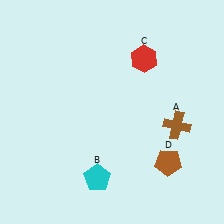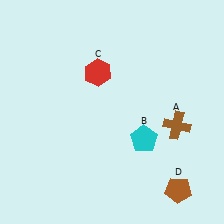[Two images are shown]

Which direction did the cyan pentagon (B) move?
The cyan pentagon (B) moved right.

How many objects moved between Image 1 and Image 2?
3 objects moved between the two images.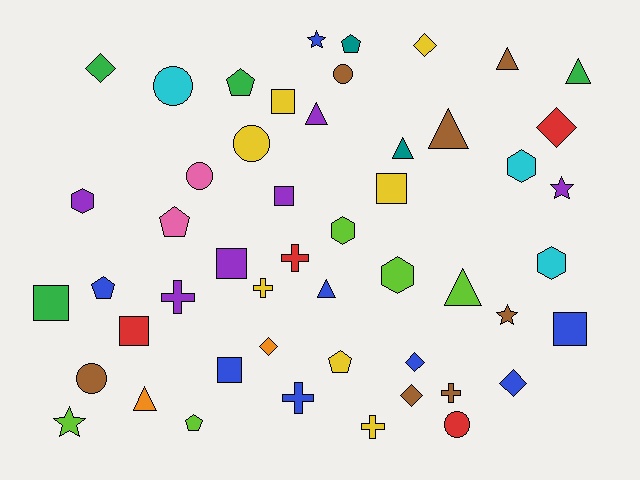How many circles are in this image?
There are 6 circles.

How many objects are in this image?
There are 50 objects.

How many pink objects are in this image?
There are 2 pink objects.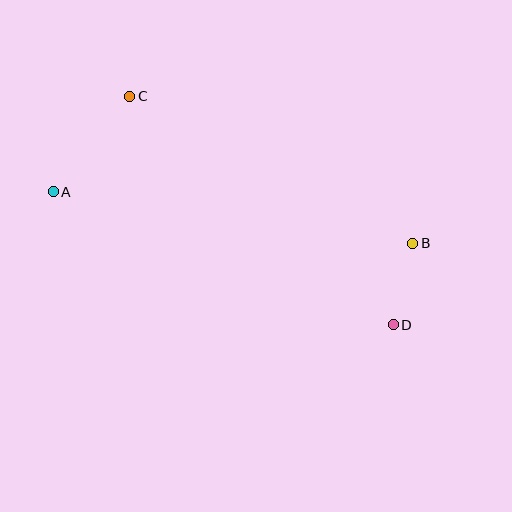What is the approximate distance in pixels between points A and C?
The distance between A and C is approximately 122 pixels.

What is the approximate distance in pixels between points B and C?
The distance between B and C is approximately 319 pixels.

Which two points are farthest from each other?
Points A and D are farthest from each other.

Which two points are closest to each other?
Points B and D are closest to each other.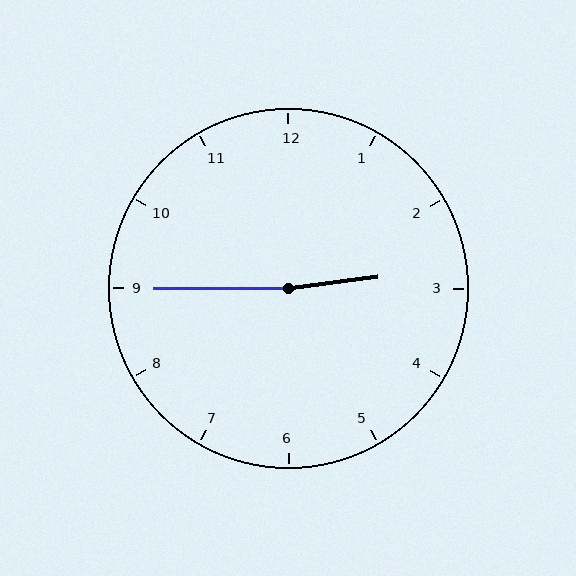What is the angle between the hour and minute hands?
Approximately 172 degrees.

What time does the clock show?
2:45.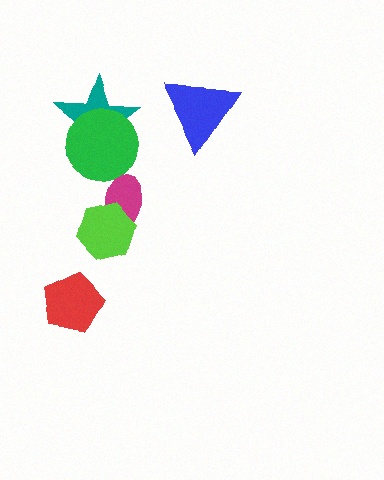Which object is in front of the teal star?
The green circle is in front of the teal star.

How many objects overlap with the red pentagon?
0 objects overlap with the red pentagon.